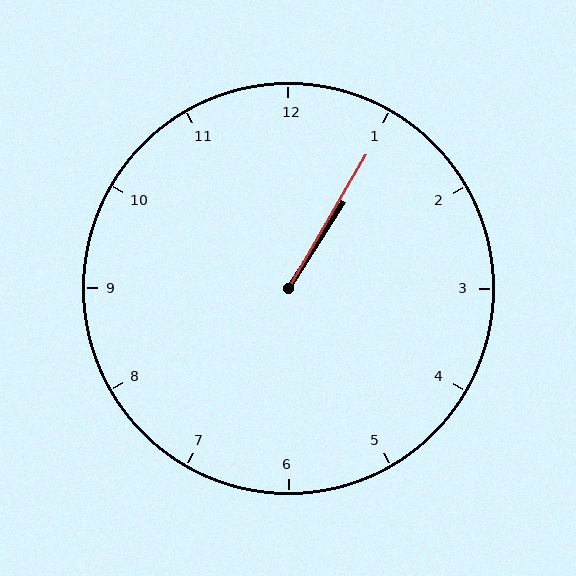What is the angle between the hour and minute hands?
Approximately 2 degrees.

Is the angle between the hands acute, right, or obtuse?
It is acute.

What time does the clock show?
1:05.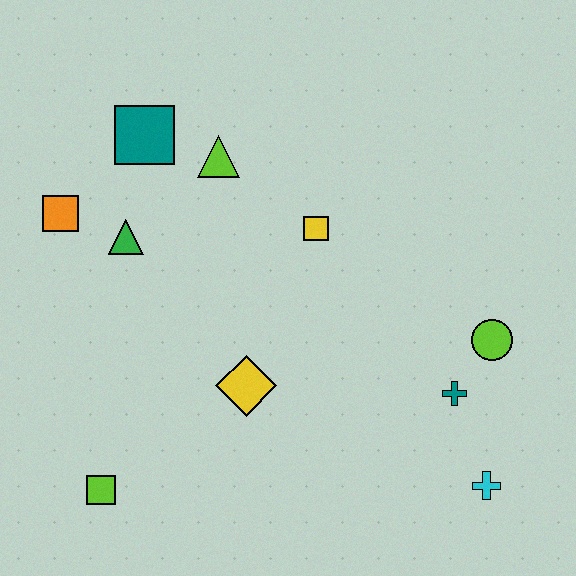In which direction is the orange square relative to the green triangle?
The orange square is to the left of the green triangle.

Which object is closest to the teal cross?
The lime circle is closest to the teal cross.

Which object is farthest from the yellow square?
The lime square is farthest from the yellow square.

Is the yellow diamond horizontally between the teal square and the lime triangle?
No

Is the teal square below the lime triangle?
No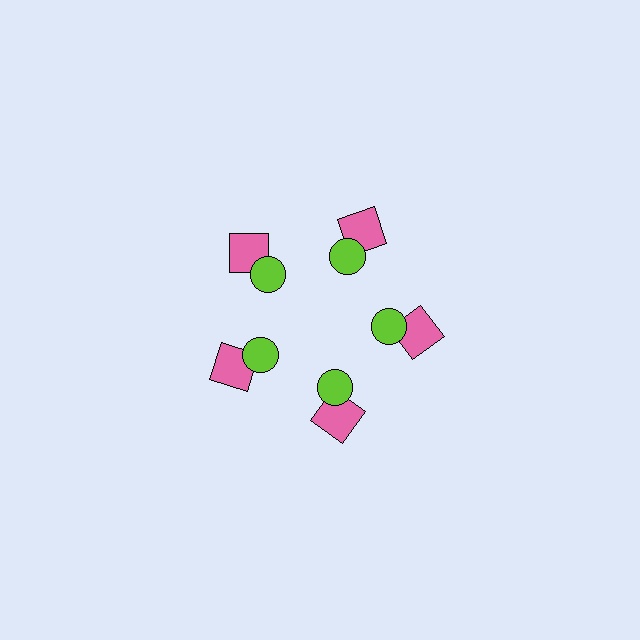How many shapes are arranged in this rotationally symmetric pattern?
There are 10 shapes, arranged in 5 groups of 2.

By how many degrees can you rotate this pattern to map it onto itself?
The pattern maps onto itself every 72 degrees of rotation.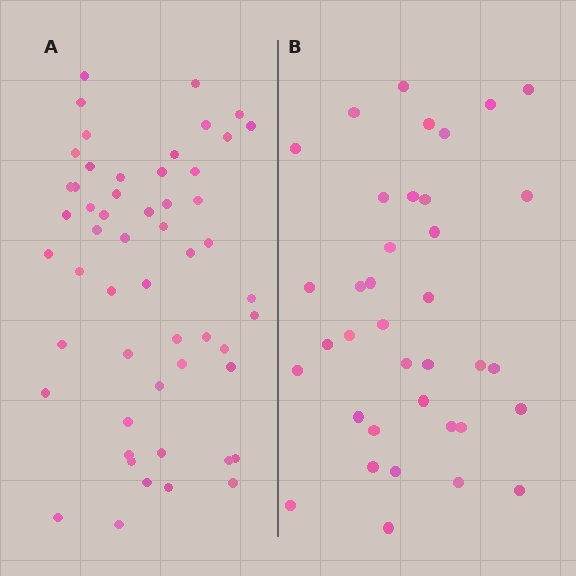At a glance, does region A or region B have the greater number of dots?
Region A (the left region) has more dots.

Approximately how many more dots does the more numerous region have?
Region A has approximately 15 more dots than region B.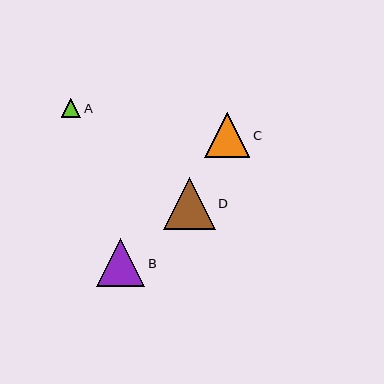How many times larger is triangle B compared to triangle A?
Triangle B is approximately 2.5 times the size of triangle A.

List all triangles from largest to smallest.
From largest to smallest: D, B, C, A.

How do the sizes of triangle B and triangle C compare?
Triangle B and triangle C are approximately the same size.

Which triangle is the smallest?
Triangle A is the smallest with a size of approximately 19 pixels.